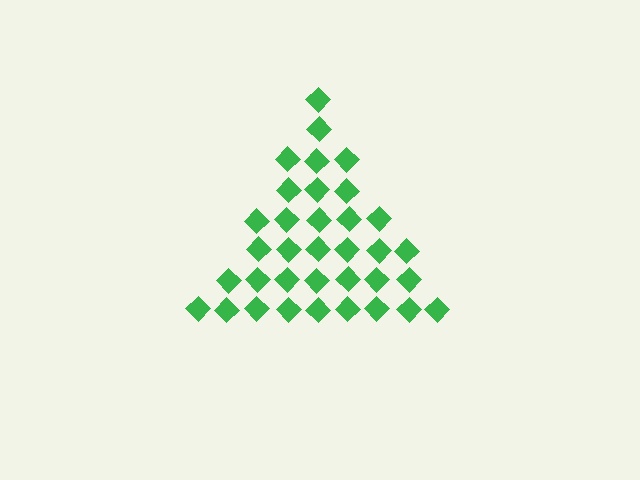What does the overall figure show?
The overall figure shows a triangle.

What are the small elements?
The small elements are diamonds.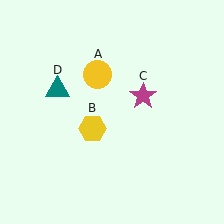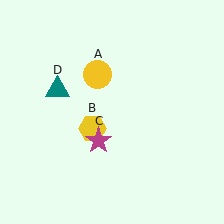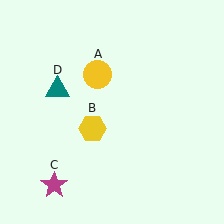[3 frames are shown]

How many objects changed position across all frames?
1 object changed position: magenta star (object C).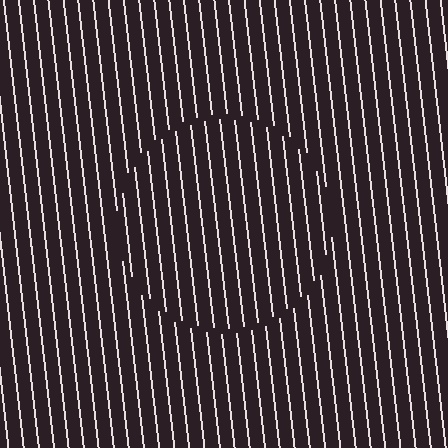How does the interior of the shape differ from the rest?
The interior of the shape contains the same grating, shifted by half a period — the contour is defined by the phase discontinuity where line-ends from the inner and outer gratings abut.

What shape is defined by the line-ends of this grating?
An illusory circle. The interior of the shape contains the same grating, shifted by half a period — the contour is defined by the phase discontinuity where line-ends from the inner and outer gratings abut.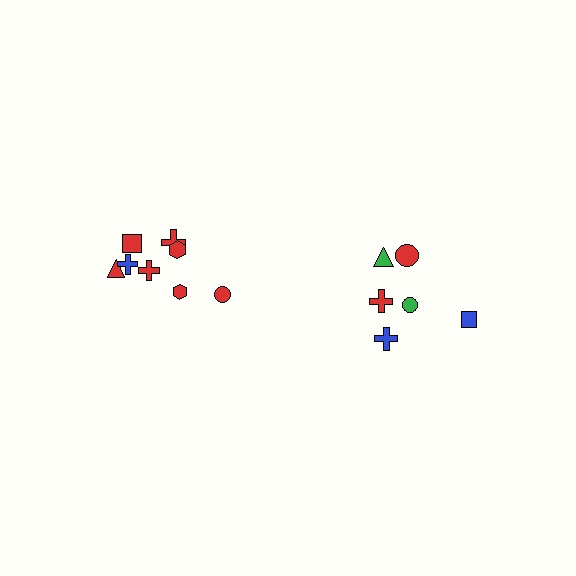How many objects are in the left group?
There are 8 objects.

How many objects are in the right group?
There are 6 objects.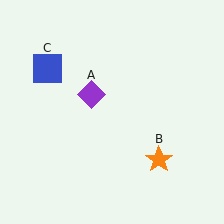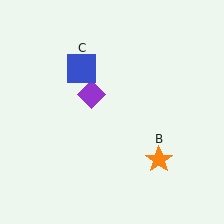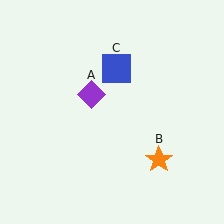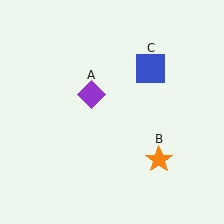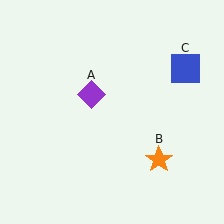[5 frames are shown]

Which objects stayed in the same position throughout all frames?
Purple diamond (object A) and orange star (object B) remained stationary.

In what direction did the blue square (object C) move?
The blue square (object C) moved right.